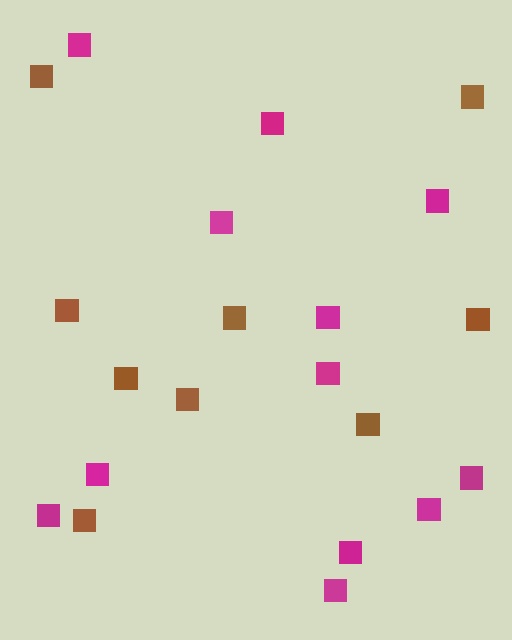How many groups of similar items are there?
There are 2 groups: one group of brown squares (9) and one group of magenta squares (12).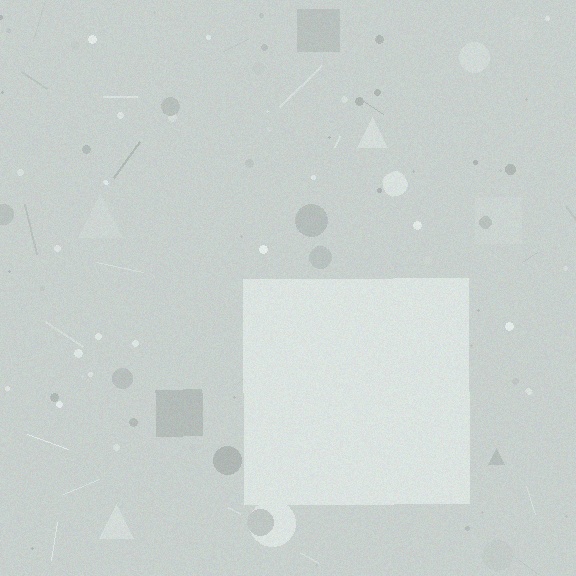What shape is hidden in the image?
A square is hidden in the image.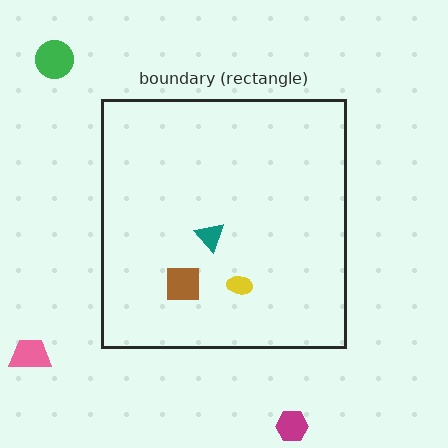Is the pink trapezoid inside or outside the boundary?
Outside.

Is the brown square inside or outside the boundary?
Inside.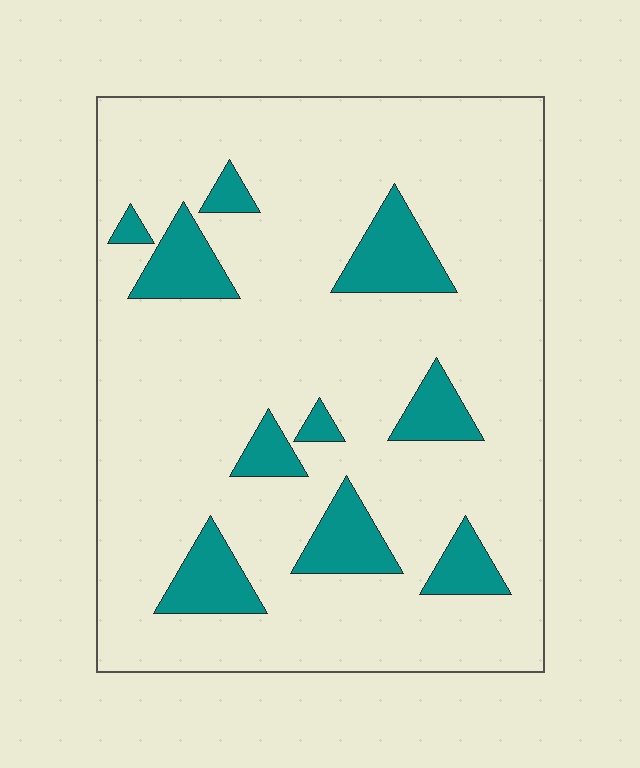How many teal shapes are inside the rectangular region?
10.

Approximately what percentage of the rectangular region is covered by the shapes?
Approximately 15%.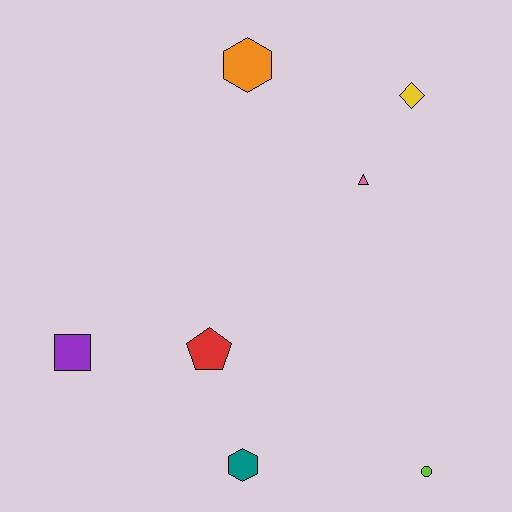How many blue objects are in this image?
There are no blue objects.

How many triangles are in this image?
There is 1 triangle.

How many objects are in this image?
There are 7 objects.